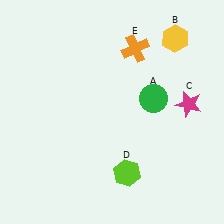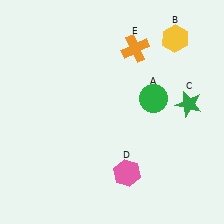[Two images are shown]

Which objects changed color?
C changed from magenta to green. D changed from lime to pink.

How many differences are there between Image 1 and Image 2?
There are 2 differences between the two images.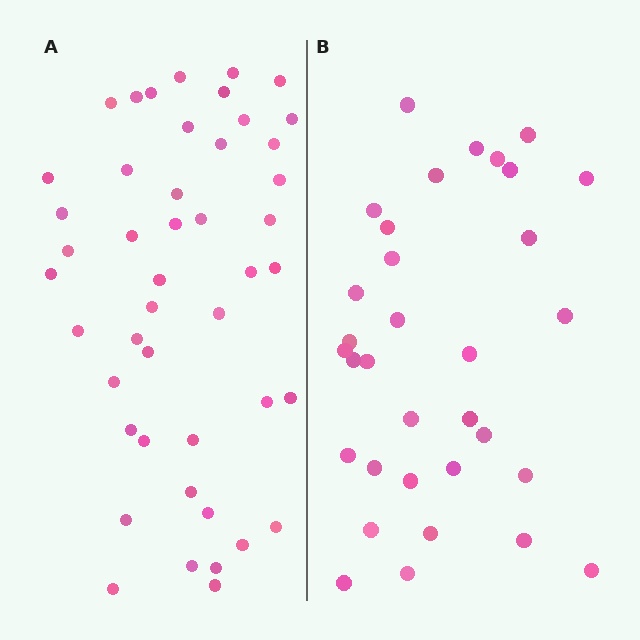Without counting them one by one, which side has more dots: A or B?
Region A (the left region) has more dots.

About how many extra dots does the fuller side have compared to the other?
Region A has approximately 15 more dots than region B.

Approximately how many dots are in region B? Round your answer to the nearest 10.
About 30 dots. (The exact count is 33, which rounds to 30.)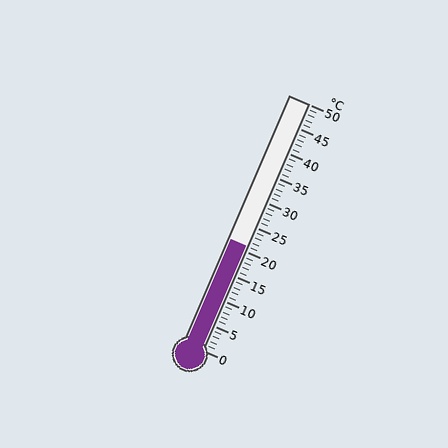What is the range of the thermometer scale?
The thermometer scale ranges from 0°C to 50°C.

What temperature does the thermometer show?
The thermometer shows approximately 21°C.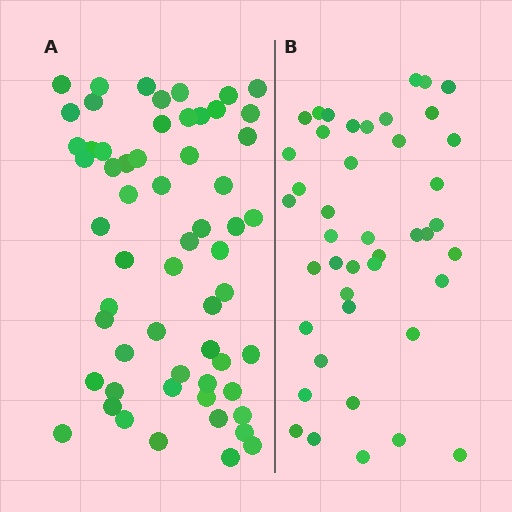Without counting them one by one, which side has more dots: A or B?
Region A (the left region) has more dots.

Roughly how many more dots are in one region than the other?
Region A has approximately 15 more dots than region B.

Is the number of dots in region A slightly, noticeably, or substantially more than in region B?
Region A has noticeably more, but not dramatically so. The ratio is roughly 1.4 to 1.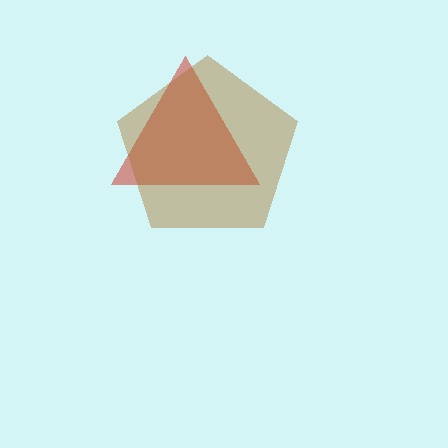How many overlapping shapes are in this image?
There are 2 overlapping shapes in the image.